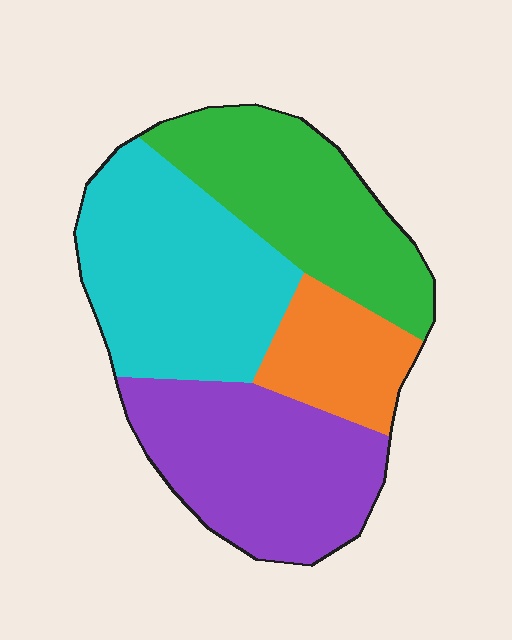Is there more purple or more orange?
Purple.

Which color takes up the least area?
Orange, at roughly 15%.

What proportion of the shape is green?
Green takes up about one quarter (1/4) of the shape.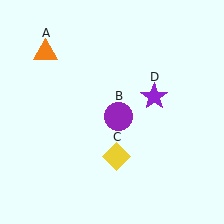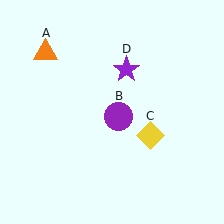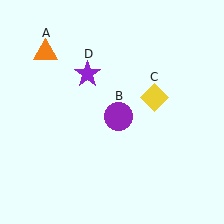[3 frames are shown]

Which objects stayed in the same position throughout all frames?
Orange triangle (object A) and purple circle (object B) remained stationary.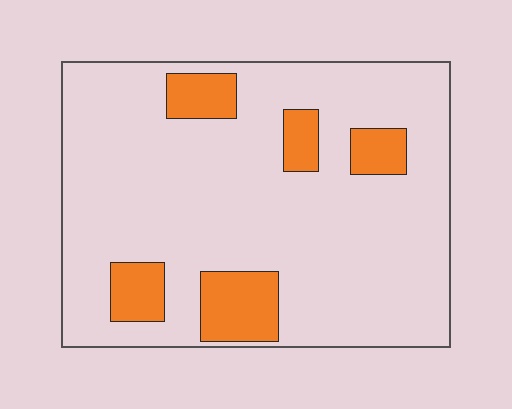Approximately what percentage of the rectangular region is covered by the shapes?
Approximately 15%.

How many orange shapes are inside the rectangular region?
5.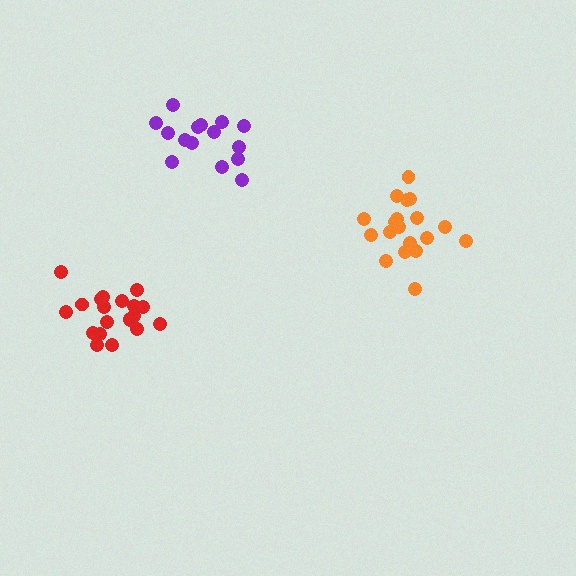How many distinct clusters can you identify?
There are 3 distinct clusters.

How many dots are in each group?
Group 1: 19 dots, Group 2: 20 dots, Group 3: 15 dots (54 total).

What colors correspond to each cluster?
The clusters are colored: orange, red, purple.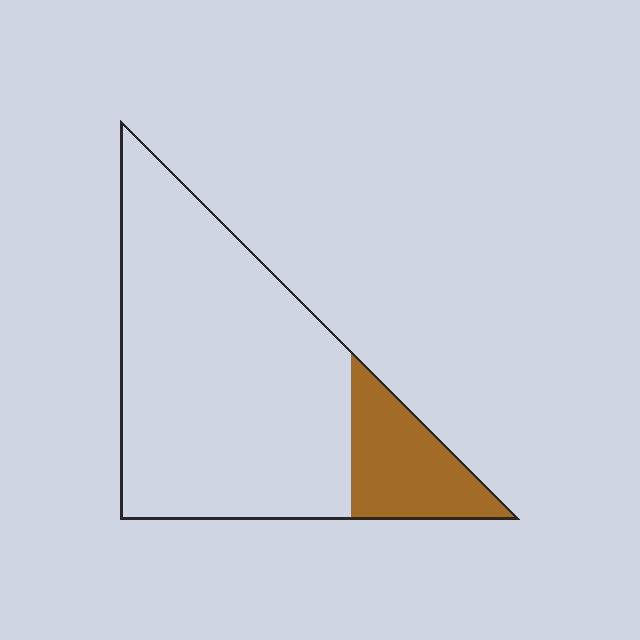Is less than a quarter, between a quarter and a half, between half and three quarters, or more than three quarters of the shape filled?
Less than a quarter.